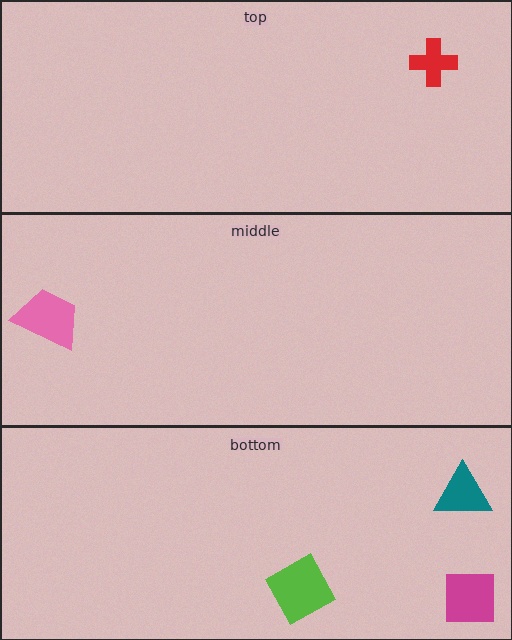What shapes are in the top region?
The red cross.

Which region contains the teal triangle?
The bottom region.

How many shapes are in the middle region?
1.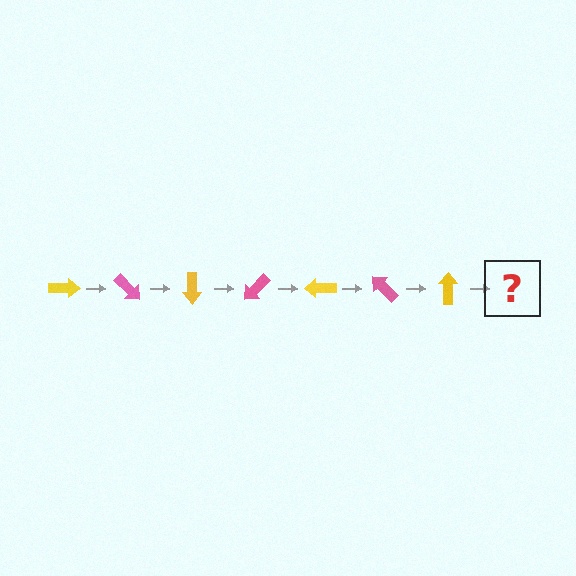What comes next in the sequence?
The next element should be a pink arrow, rotated 315 degrees from the start.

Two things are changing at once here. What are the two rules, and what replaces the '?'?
The two rules are that it rotates 45 degrees each step and the color cycles through yellow and pink. The '?' should be a pink arrow, rotated 315 degrees from the start.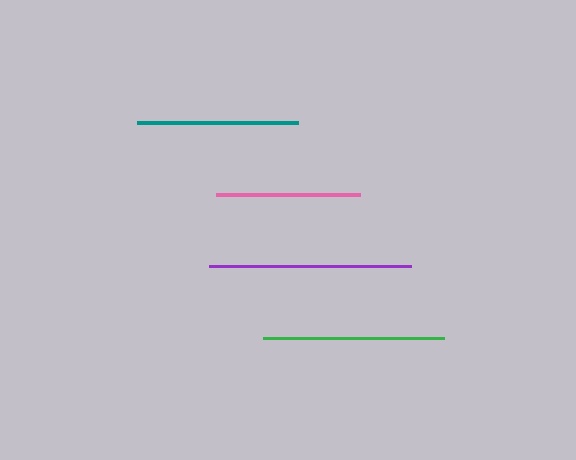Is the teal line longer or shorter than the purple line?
The purple line is longer than the teal line.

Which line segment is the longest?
The purple line is the longest at approximately 201 pixels.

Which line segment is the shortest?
The pink line is the shortest at approximately 144 pixels.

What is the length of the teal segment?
The teal segment is approximately 161 pixels long.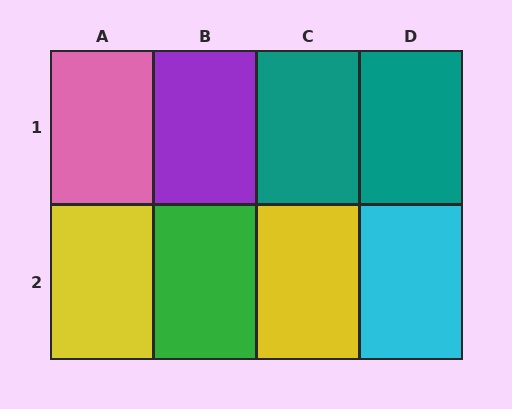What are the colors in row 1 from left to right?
Pink, purple, teal, teal.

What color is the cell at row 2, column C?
Yellow.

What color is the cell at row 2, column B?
Green.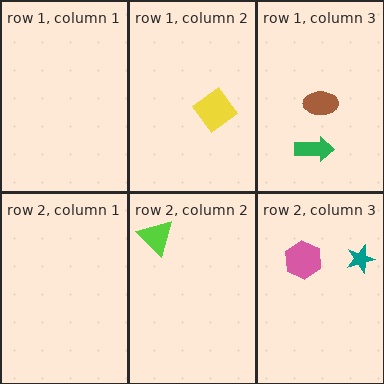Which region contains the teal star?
The row 2, column 3 region.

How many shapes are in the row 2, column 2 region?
1.